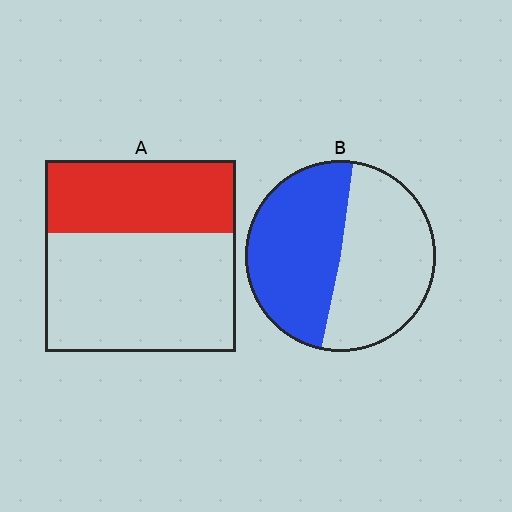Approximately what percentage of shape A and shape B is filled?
A is approximately 40% and B is approximately 50%.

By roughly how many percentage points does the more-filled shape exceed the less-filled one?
By roughly 10 percentage points (B over A).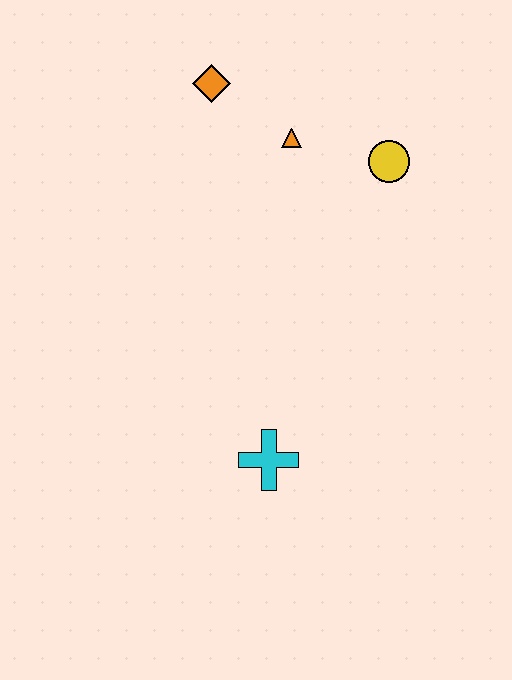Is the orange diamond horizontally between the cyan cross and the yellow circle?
No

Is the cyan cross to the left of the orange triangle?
Yes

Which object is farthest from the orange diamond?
The cyan cross is farthest from the orange diamond.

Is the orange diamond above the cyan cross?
Yes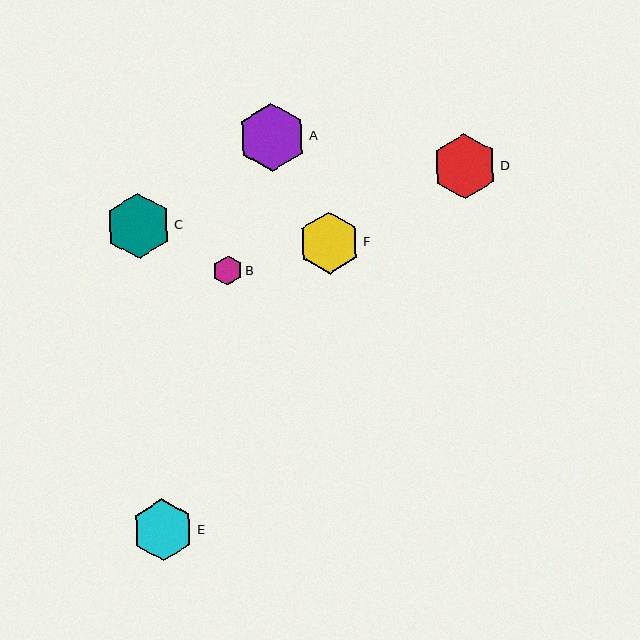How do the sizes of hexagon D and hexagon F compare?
Hexagon D and hexagon F are approximately the same size.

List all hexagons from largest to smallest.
From largest to smallest: A, C, D, E, F, B.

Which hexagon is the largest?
Hexagon A is the largest with a size of approximately 69 pixels.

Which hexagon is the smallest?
Hexagon B is the smallest with a size of approximately 29 pixels.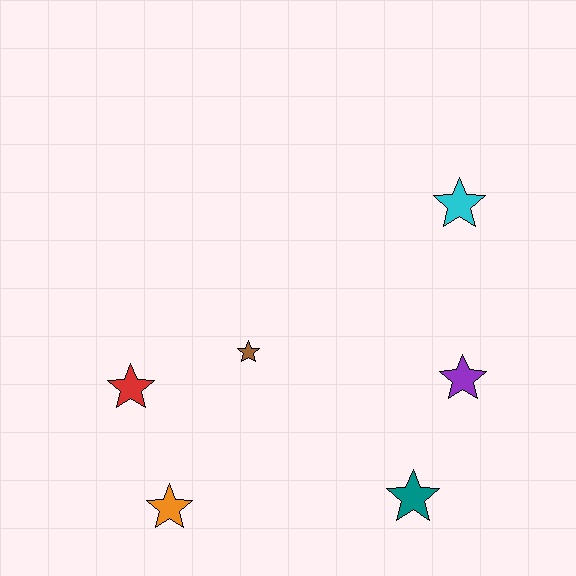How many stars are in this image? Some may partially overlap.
There are 6 stars.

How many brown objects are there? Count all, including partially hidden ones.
There is 1 brown object.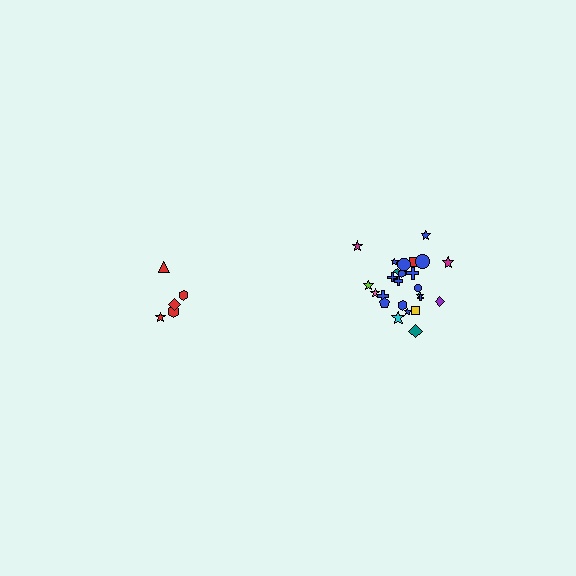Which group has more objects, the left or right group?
The right group.